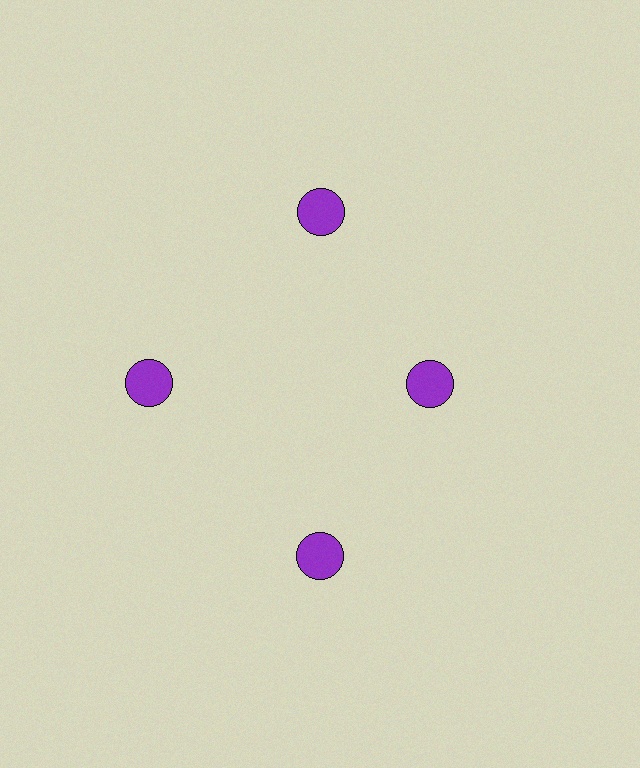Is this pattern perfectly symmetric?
No. The 4 purple circles are arranged in a ring, but one element near the 3 o'clock position is pulled inward toward the center, breaking the 4-fold rotational symmetry.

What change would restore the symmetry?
The symmetry would be restored by moving it outward, back onto the ring so that all 4 circles sit at equal angles and equal distance from the center.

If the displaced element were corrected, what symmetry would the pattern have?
It would have 4-fold rotational symmetry — the pattern would map onto itself every 90 degrees.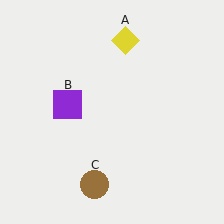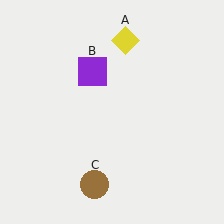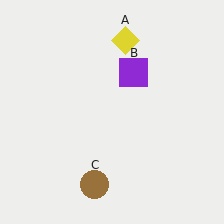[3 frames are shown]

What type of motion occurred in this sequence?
The purple square (object B) rotated clockwise around the center of the scene.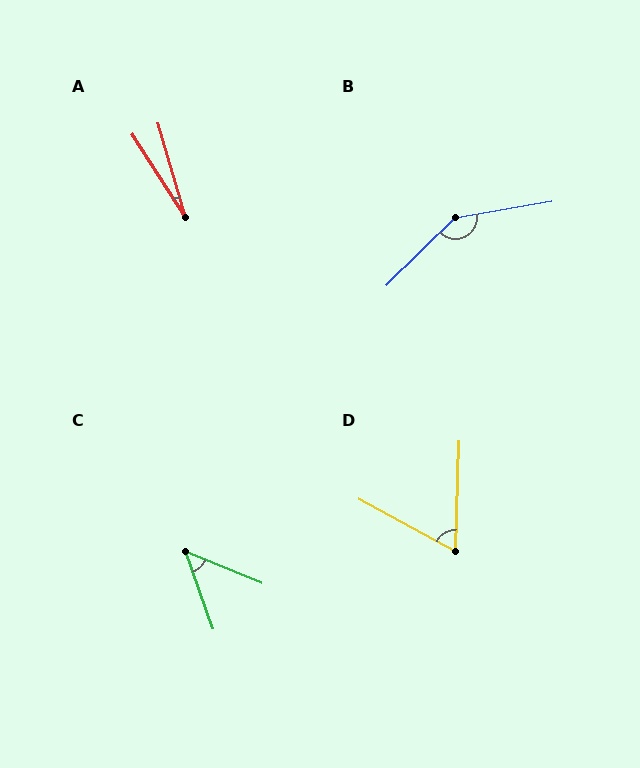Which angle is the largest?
B, at approximately 146 degrees.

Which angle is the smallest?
A, at approximately 17 degrees.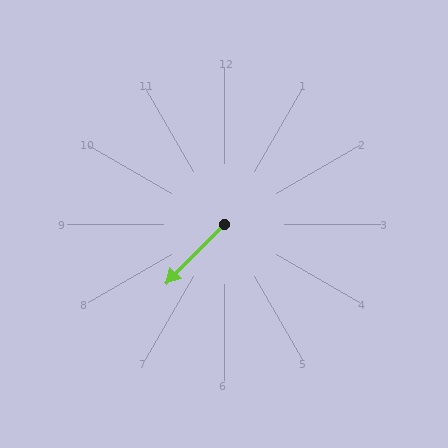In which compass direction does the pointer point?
Southwest.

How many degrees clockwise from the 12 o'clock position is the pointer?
Approximately 225 degrees.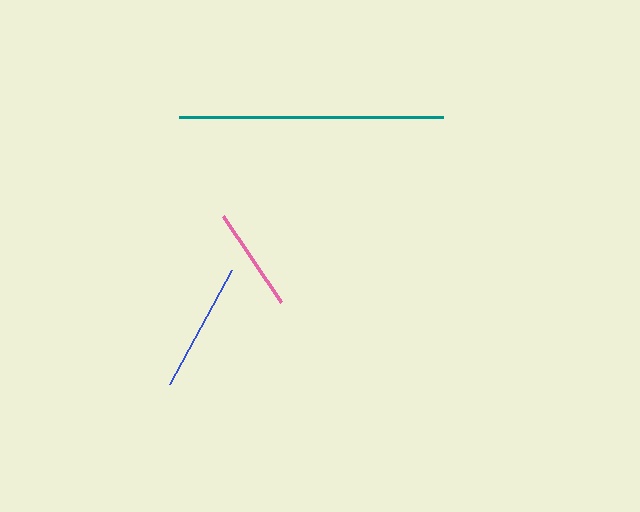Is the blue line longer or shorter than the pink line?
The blue line is longer than the pink line.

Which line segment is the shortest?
The pink line is the shortest at approximately 104 pixels.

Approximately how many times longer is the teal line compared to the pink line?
The teal line is approximately 2.5 times the length of the pink line.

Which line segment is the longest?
The teal line is the longest at approximately 264 pixels.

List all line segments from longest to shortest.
From longest to shortest: teal, blue, pink.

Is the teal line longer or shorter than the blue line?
The teal line is longer than the blue line.